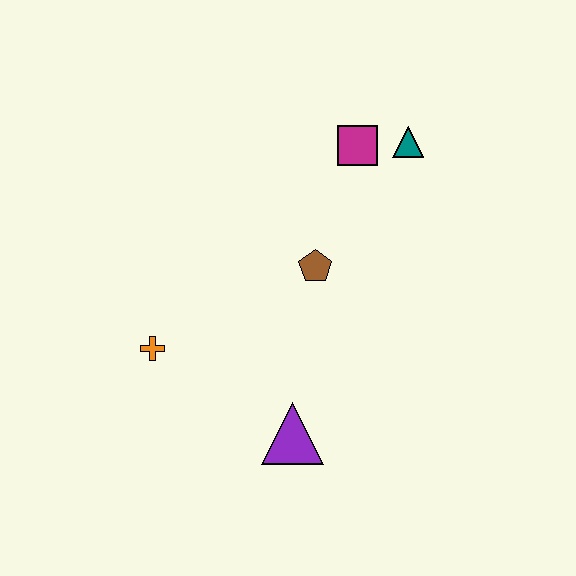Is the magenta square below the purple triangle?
No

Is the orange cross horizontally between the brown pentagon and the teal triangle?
No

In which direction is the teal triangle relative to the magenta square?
The teal triangle is to the right of the magenta square.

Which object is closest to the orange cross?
The purple triangle is closest to the orange cross.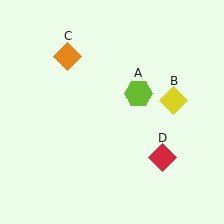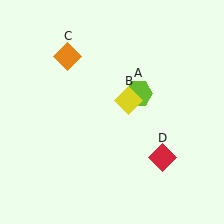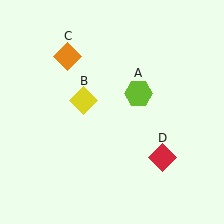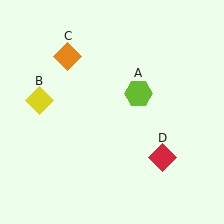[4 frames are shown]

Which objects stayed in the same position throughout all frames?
Lime hexagon (object A) and orange diamond (object C) and red diamond (object D) remained stationary.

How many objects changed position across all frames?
1 object changed position: yellow diamond (object B).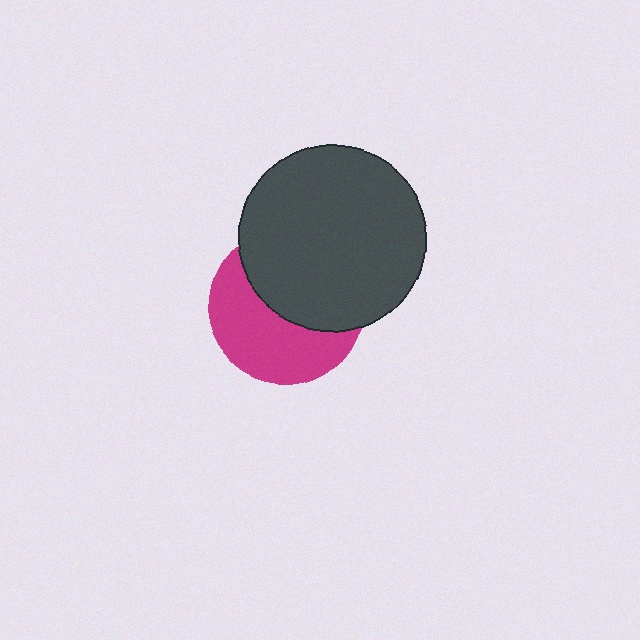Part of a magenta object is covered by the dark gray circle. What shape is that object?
It is a circle.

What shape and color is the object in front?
The object in front is a dark gray circle.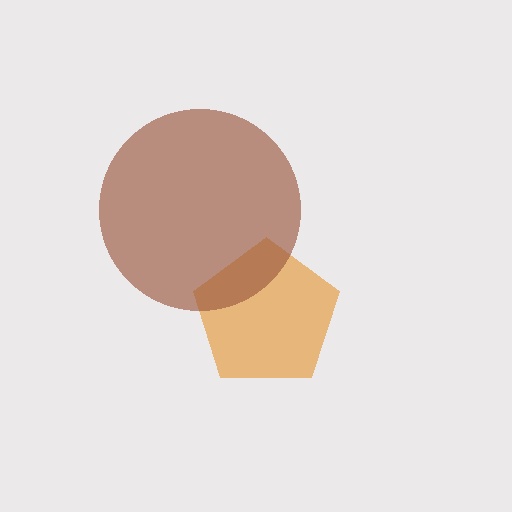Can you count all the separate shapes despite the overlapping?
Yes, there are 2 separate shapes.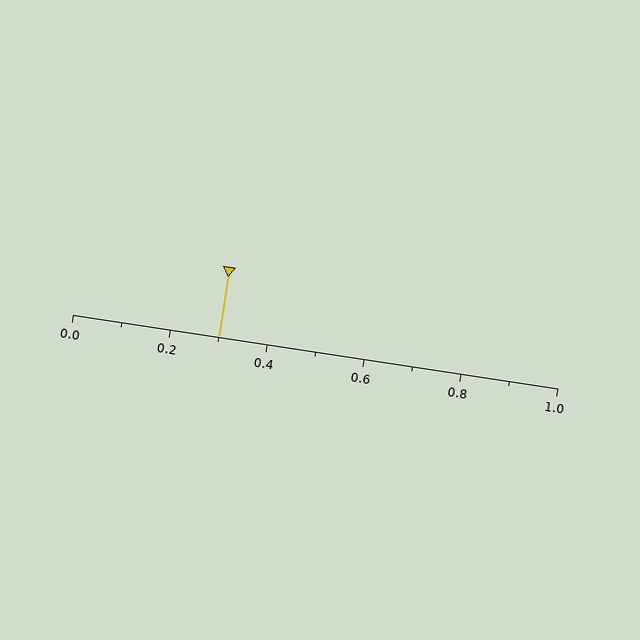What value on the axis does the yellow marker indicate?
The marker indicates approximately 0.3.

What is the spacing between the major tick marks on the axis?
The major ticks are spaced 0.2 apart.